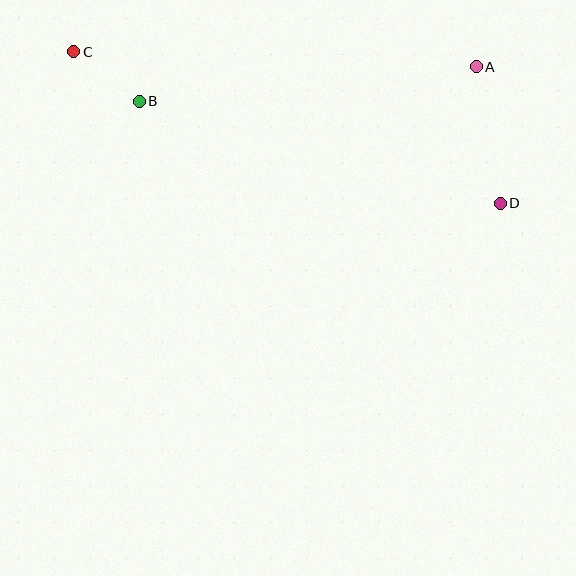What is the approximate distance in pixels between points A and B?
The distance between A and B is approximately 338 pixels.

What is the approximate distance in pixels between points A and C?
The distance between A and C is approximately 403 pixels.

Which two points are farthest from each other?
Points C and D are farthest from each other.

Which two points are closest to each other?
Points B and C are closest to each other.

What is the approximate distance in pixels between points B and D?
The distance between B and D is approximately 375 pixels.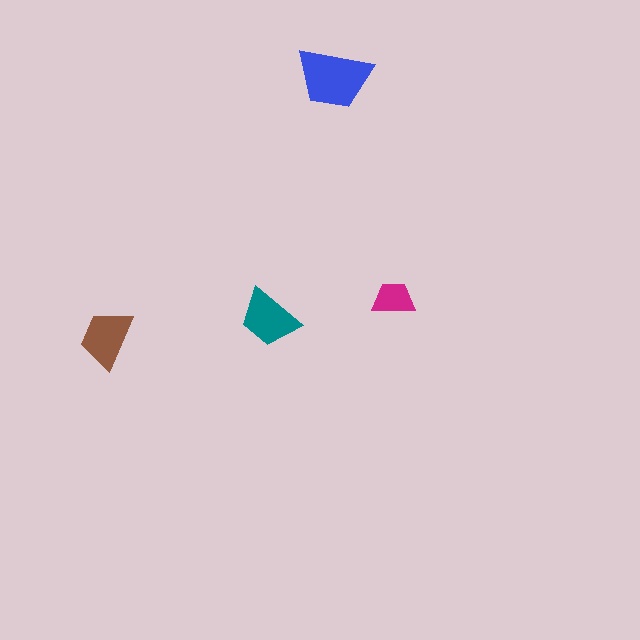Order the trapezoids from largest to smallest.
the blue one, the teal one, the brown one, the magenta one.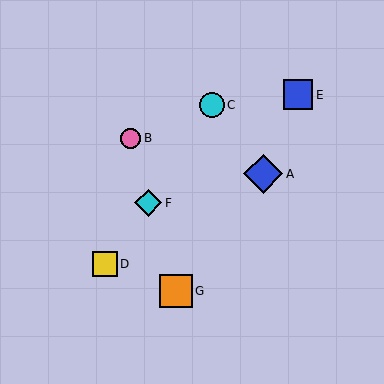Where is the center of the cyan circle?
The center of the cyan circle is at (212, 105).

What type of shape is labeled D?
Shape D is a yellow square.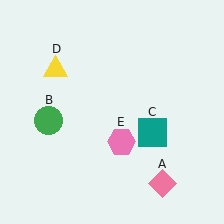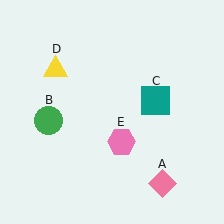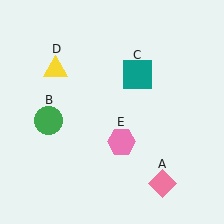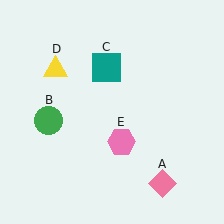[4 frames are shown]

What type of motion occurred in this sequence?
The teal square (object C) rotated counterclockwise around the center of the scene.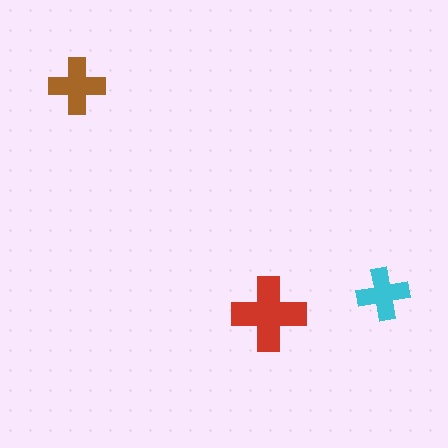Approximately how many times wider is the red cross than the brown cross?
About 1.5 times wider.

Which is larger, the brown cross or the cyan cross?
The brown one.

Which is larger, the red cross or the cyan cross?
The red one.